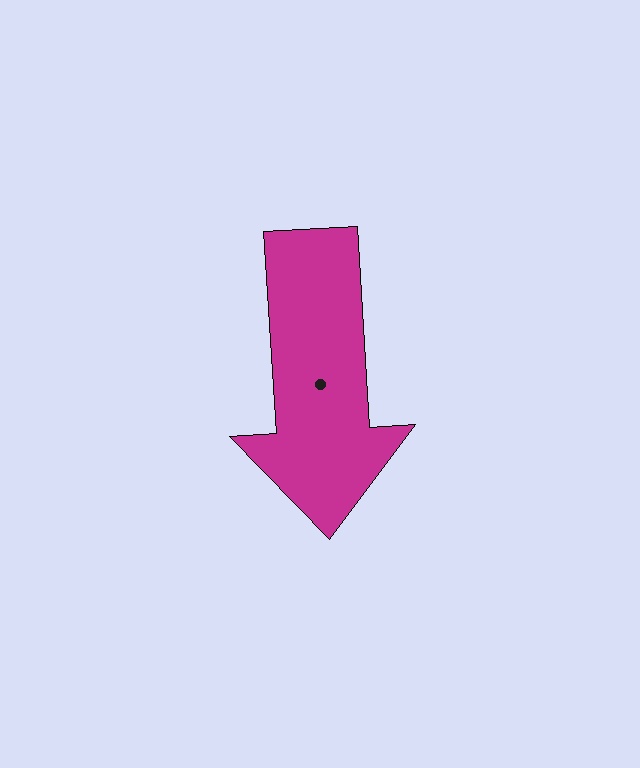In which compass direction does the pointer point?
South.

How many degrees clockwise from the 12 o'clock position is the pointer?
Approximately 177 degrees.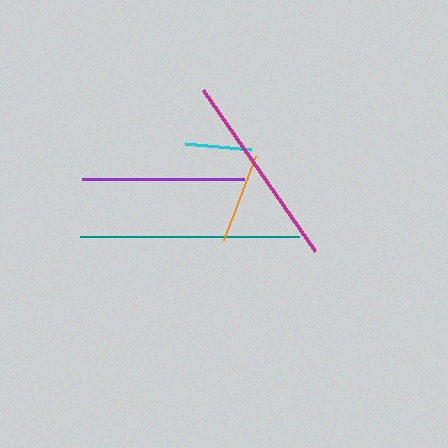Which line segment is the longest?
The teal line is the longest at approximately 220 pixels.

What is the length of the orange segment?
The orange segment is approximately 91 pixels long.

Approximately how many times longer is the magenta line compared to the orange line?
The magenta line is approximately 2.2 times the length of the orange line.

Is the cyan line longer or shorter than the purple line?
The purple line is longer than the cyan line.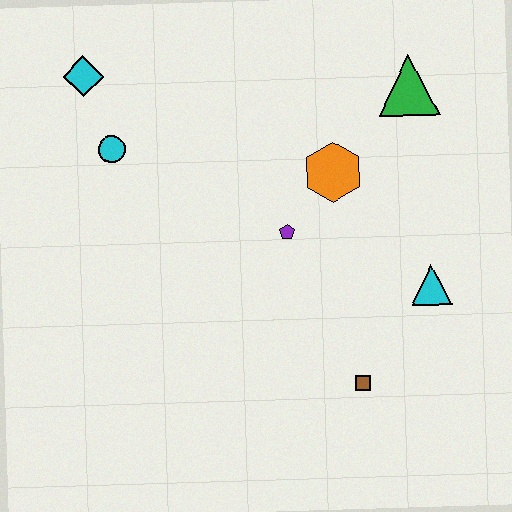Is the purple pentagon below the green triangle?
Yes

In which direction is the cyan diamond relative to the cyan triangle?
The cyan diamond is to the left of the cyan triangle.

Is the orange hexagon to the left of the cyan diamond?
No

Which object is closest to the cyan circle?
The cyan diamond is closest to the cyan circle.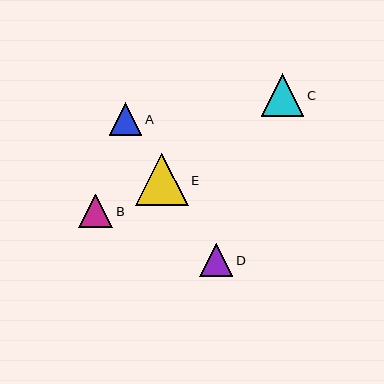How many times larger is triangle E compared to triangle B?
Triangle E is approximately 1.6 times the size of triangle B.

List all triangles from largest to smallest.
From largest to smallest: E, C, B, D, A.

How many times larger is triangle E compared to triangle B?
Triangle E is approximately 1.6 times the size of triangle B.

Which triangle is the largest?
Triangle E is the largest with a size of approximately 52 pixels.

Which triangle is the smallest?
Triangle A is the smallest with a size of approximately 33 pixels.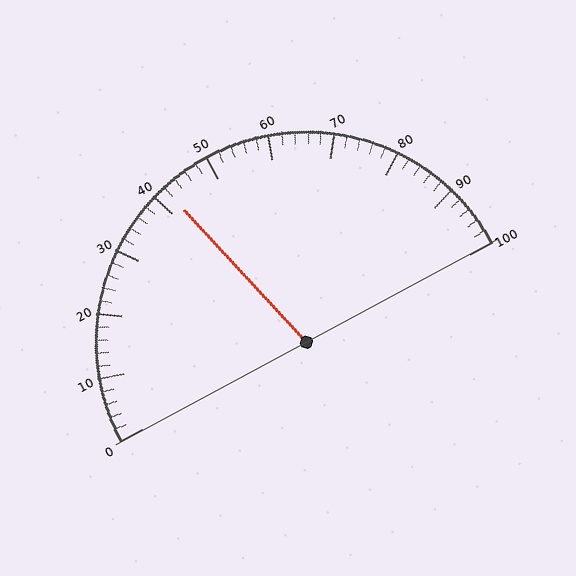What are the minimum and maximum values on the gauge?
The gauge ranges from 0 to 100.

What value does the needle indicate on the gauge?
The needle indicates approximately 42.